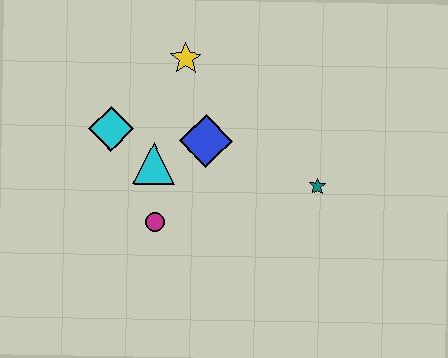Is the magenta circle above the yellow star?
No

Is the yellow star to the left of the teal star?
Yes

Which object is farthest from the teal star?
The cyan diamond is farthest from the teal star.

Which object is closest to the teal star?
The blue diamond is closest to the teal star.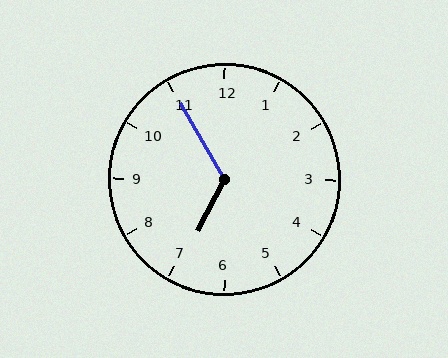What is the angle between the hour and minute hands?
Approximately 122 degrees.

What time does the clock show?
6:55.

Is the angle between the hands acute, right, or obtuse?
It is obtuse.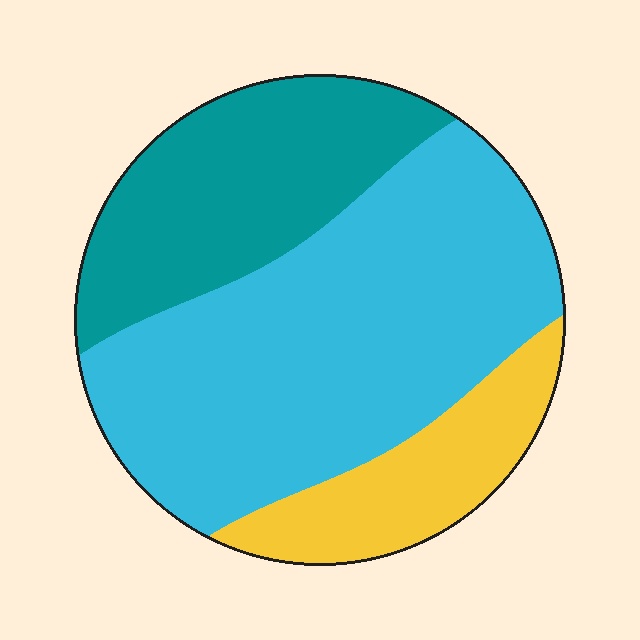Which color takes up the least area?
Yellow, at roughly 15%.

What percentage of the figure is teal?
Teal takes up about one quarter (1/4) of the figure.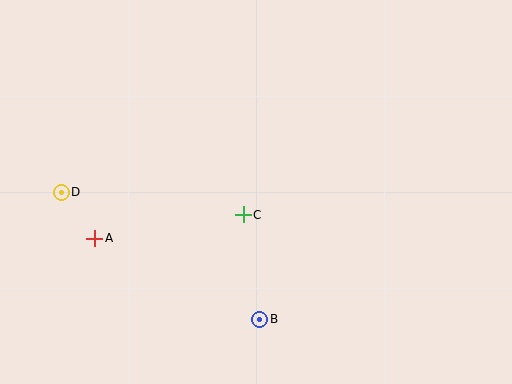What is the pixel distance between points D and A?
The distance between D and A is 57 pixels.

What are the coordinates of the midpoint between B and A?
The midpoint between B and A is at (177, 279).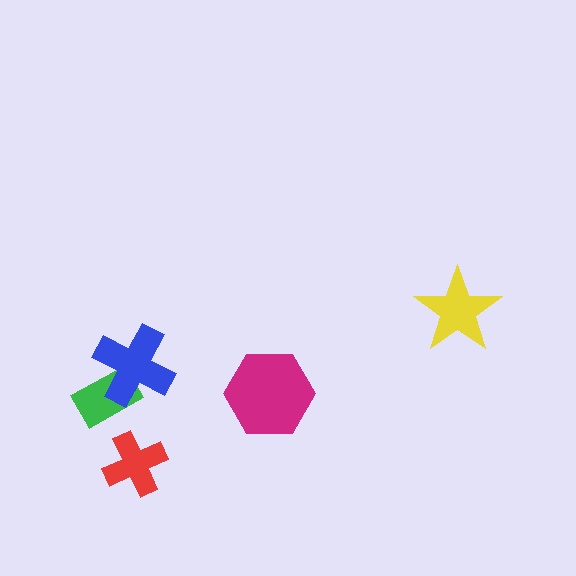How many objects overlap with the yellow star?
0 objects overlap with the yellow star.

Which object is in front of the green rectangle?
The blue cross is in front of the green rectangle.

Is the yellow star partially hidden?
No, no other shape covers it.